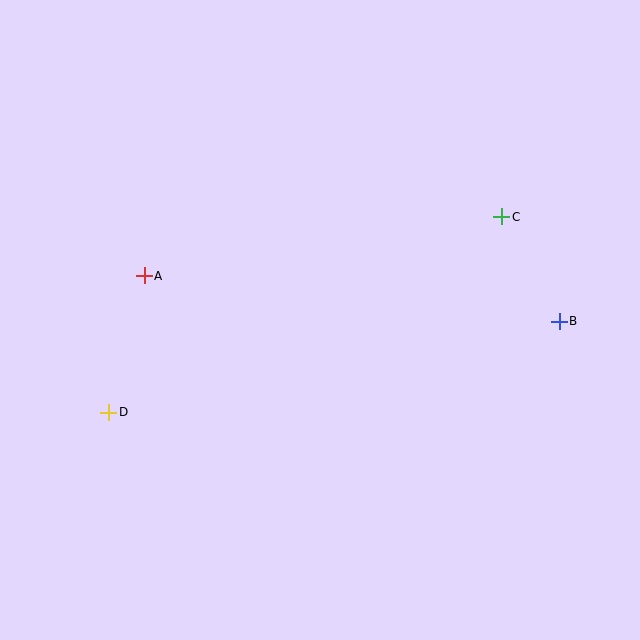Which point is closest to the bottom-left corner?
Point D is closest to the bottom-left corner.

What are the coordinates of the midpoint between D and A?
The midpoint between D and A is at (127, 344).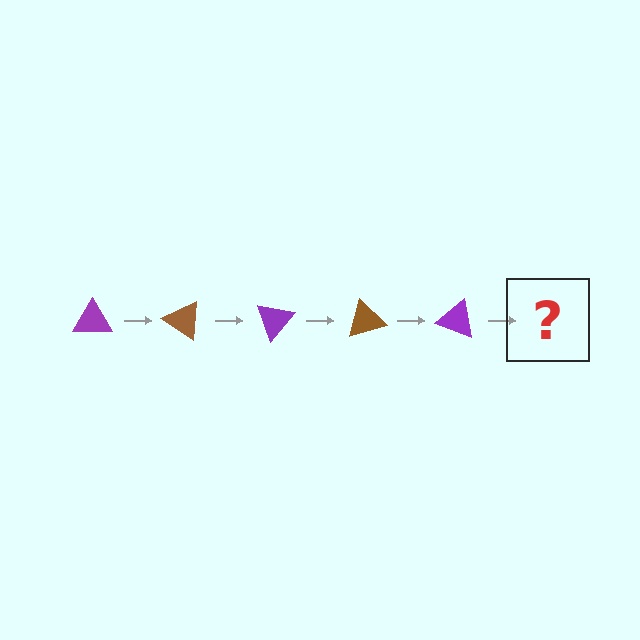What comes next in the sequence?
The next element should be a brown triangle, rotated 175 degrees from the start.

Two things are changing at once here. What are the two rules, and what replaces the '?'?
The two rules are that it rotates 35 degrees each step and the color cycles through purple and brown. The '?' should be a brown triangle, rotated 175 degrees from the start.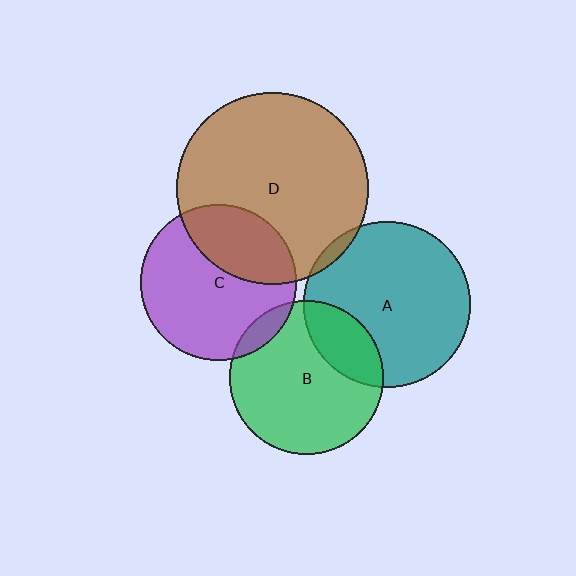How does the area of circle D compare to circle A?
Approximately 1.3 times.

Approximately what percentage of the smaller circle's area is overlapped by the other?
Approximately 25%.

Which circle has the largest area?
Circle D (brown).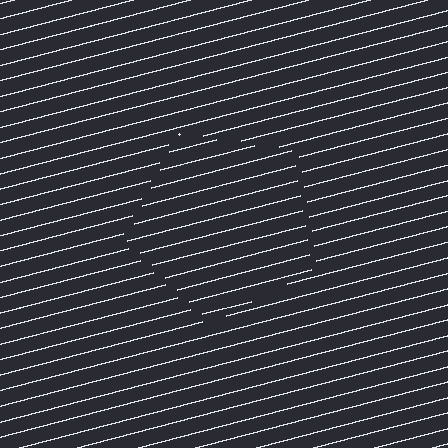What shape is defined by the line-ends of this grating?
An illusory pentagon. The interior of the shape contains the same grating, shifted by half a period — the contour is defined by the phase discontinuity where line-ends from the inner and outer gratings abut.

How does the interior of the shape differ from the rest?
The interior of the shape contains the same grating, shifted by half a period — the contour is defined by the phase discontinuity where line-ends from the inner and outer gratings abut.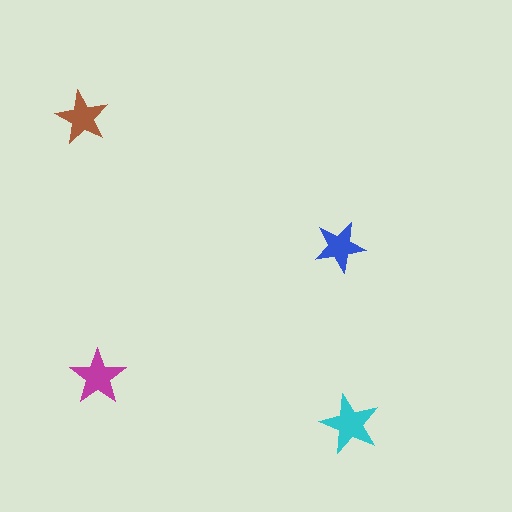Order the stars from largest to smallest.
the cyan one, the magenta one, the brown one, the blue one.